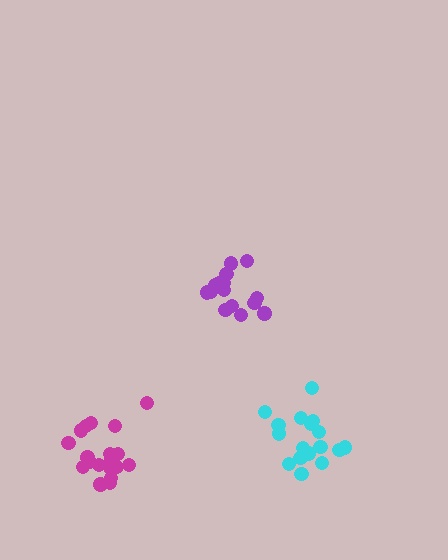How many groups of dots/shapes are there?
There are 3 groups.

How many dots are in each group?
Group 1: 19 dots, Group 2: 17 dots, Group 3: 17 dots (53 total).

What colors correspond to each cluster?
The clusters are colored: magenta, cyan, purple.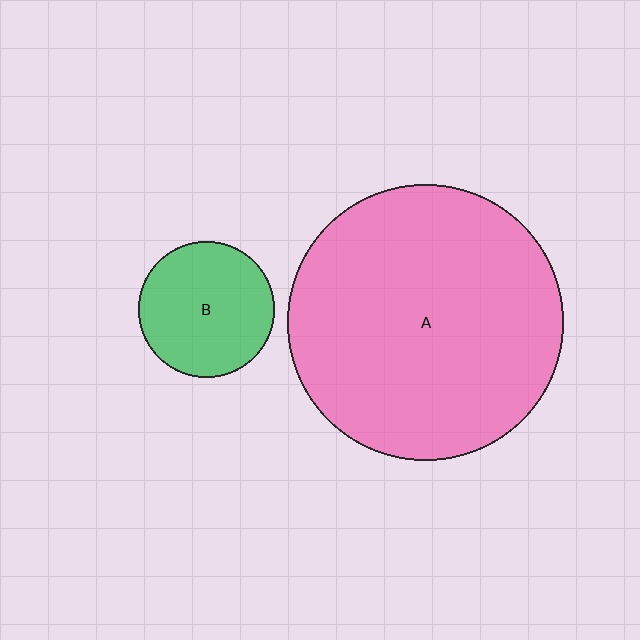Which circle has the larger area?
Circle A (pink).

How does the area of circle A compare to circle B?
Approximately 4.1 times.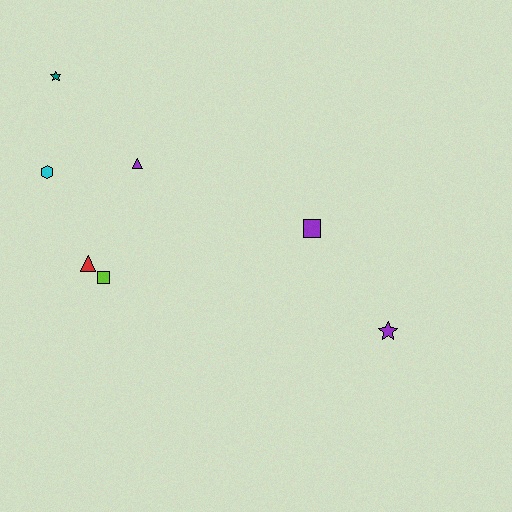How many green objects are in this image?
There are no green objects.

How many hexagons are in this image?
There is 1 hexagon.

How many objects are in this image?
There are 7 objects.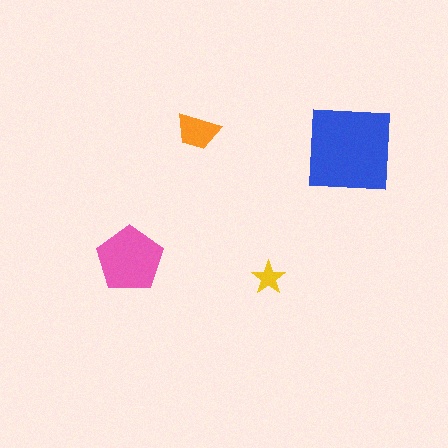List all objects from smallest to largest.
The yellow star, the orange trapezoid, the pink pentagon, the blue square.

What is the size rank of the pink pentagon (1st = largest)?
2nd.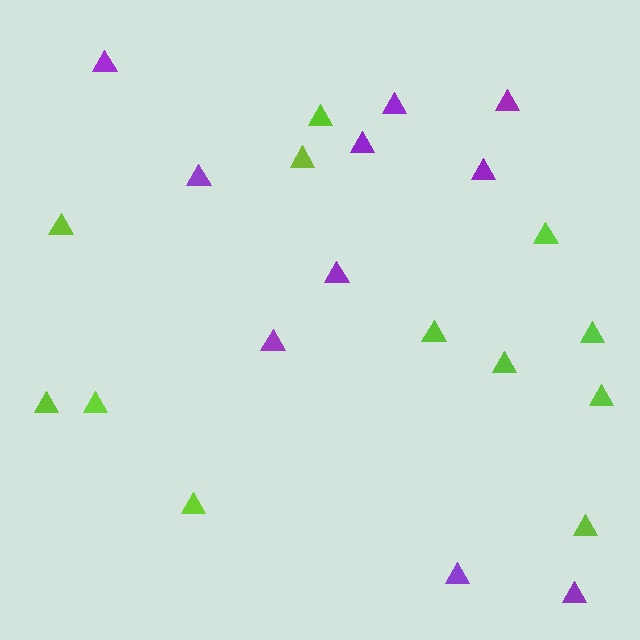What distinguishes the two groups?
There are 2 groups: one group of lime triangles (12) and one group of purple triangles (10).